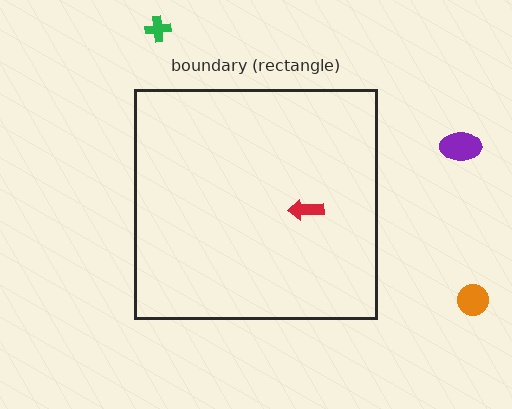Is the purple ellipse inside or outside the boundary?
Outside.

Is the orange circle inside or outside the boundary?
Outside.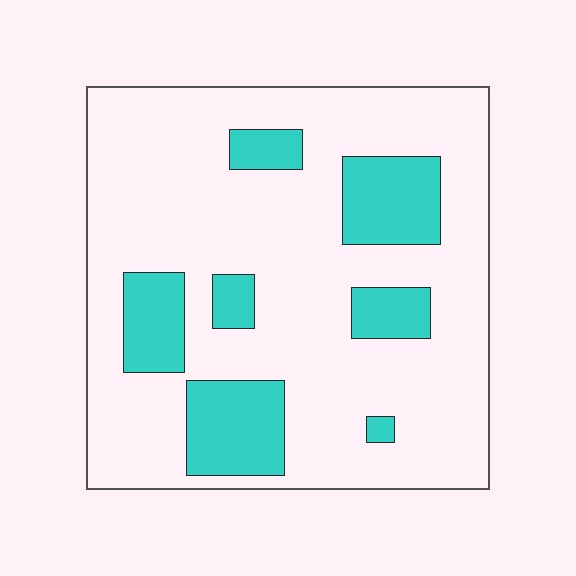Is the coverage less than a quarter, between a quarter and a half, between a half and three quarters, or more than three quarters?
Less than a quarter.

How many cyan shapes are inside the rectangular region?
7.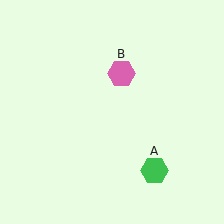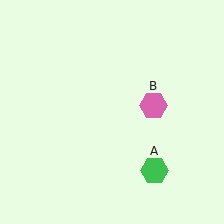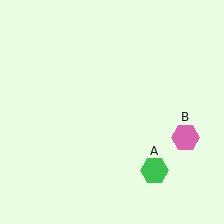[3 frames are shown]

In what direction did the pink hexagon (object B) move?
The pink hexagon (object B) moved down and to the right.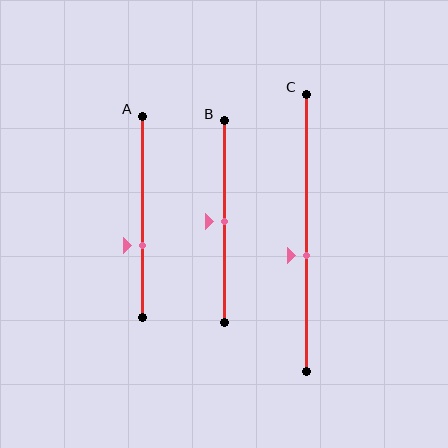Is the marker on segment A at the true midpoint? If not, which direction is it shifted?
No, the marker on segment A is shifted downward by about 14% of the segment length.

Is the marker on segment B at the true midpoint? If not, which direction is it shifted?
Yes, the marker on segment B is at the true midpoint.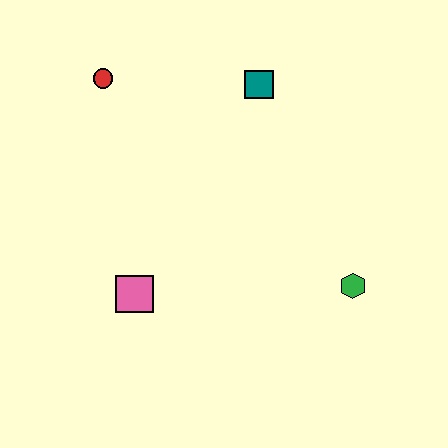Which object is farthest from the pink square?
The teal square is farthest from the pink square.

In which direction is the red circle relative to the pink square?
The red circle is above the pink square.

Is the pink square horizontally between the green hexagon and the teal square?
No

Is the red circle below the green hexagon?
No